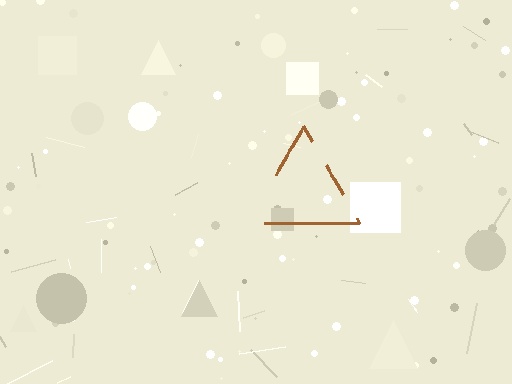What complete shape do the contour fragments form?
The contour fragments form a triangle.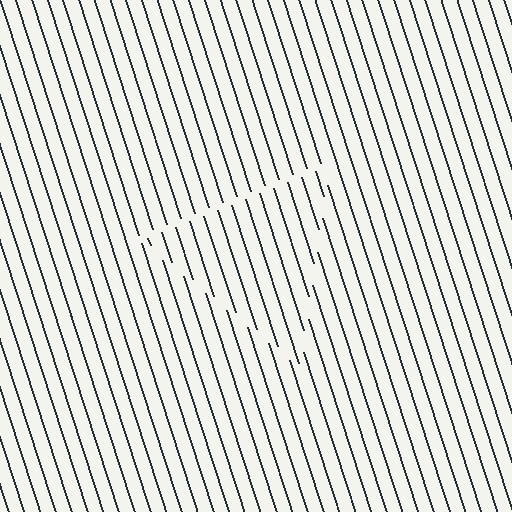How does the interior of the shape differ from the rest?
The interior of the shape contains the same grating, shifted by half a period — the contour is defined by the phase discontinuity where line-ends from the inner and outer gratings abut.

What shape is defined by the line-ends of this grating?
An illusory triangle. The interior of the shape contains the same grating, shifted by half a period — the contour is defined by the phase discontinuity where line-ends from the inner and outer gratings abut.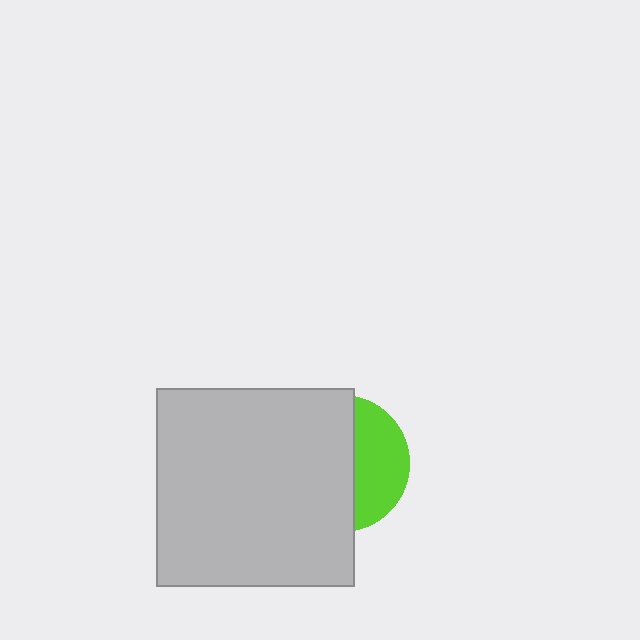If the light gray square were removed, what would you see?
You would see the complete lime circle.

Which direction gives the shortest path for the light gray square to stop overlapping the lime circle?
Moving left gives the shortest separation.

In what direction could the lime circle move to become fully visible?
The lime circle could move right. That would shift it out from behind the light gray square entirely.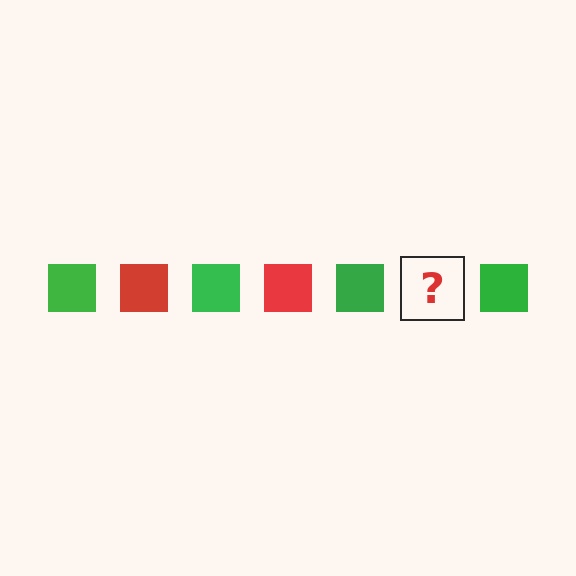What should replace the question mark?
The question mark should be replaced with a red square.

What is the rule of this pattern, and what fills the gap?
The rule is that the pattern cycles through green, red squares. The gap should be filled with a red square.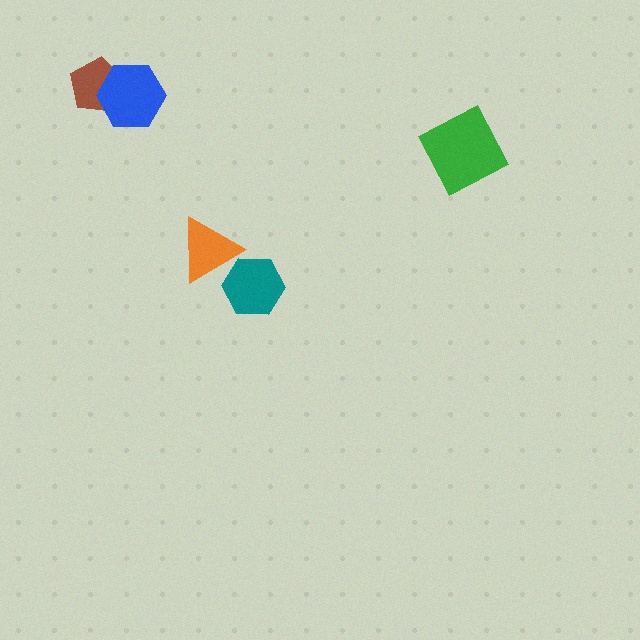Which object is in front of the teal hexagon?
The orange triangle is in front of the teal hexagon.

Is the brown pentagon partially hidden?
Yes, it is partially covered by another shape.